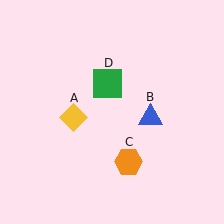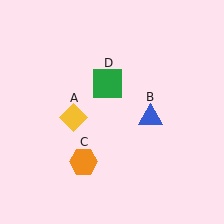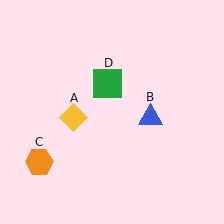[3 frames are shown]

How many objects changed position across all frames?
1 object changed position: orange hexagon (object C).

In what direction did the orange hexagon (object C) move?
The orange hexagon (object C) moved left.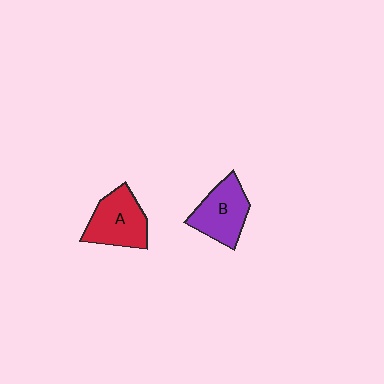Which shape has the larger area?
Shape A (red).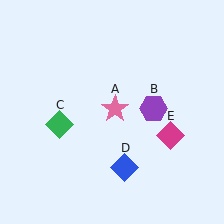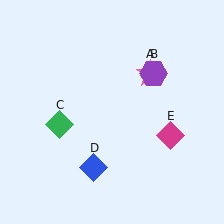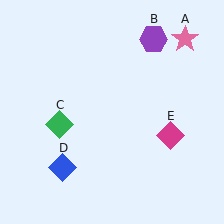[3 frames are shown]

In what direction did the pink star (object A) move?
The pink star (object A) moved up and to the right.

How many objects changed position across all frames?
3 objects changed position: pink star (object A), purple hexagon (object B), blue diamond (object D).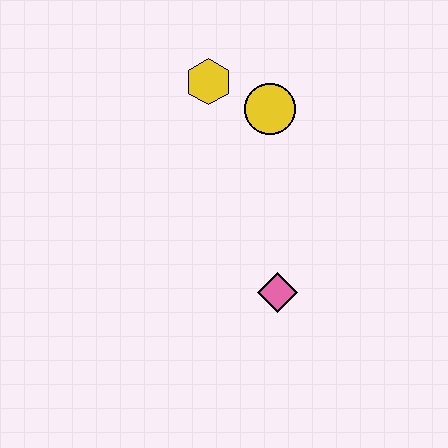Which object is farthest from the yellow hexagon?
The pink diamond is farthest from the yellow hexagon.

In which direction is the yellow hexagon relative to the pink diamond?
The yellow hexagon is above the pink diamond.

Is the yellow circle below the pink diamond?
No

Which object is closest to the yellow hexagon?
The yellow circle is closest to the yellow hexagon.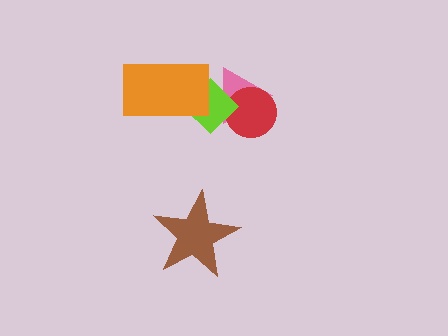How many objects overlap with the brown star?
0 objects overlap with the brown star.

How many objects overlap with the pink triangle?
2 objects overlap with the pink triangle.